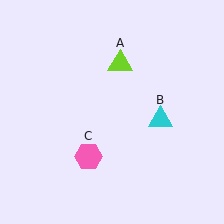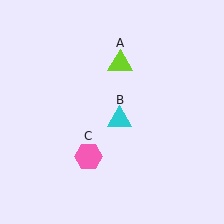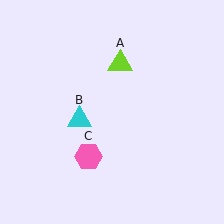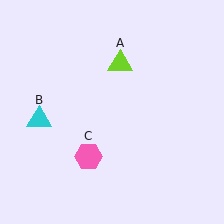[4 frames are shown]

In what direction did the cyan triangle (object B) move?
The cyan triangle (object B) moved left.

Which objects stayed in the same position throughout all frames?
Lime triangle (object A) and pink hexagon (object C) remained stationary.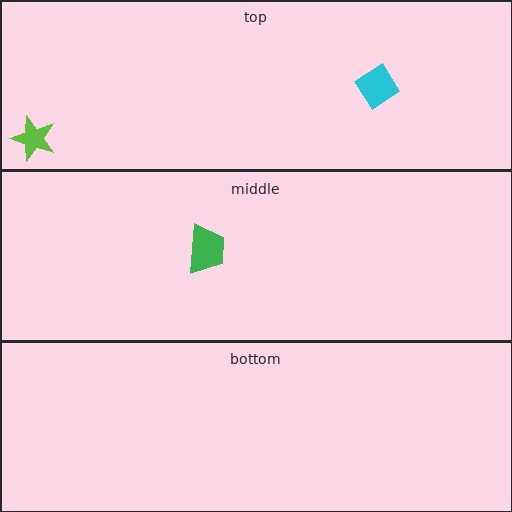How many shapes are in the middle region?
1.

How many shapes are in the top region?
2.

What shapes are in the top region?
The cyan diamond, the lime star.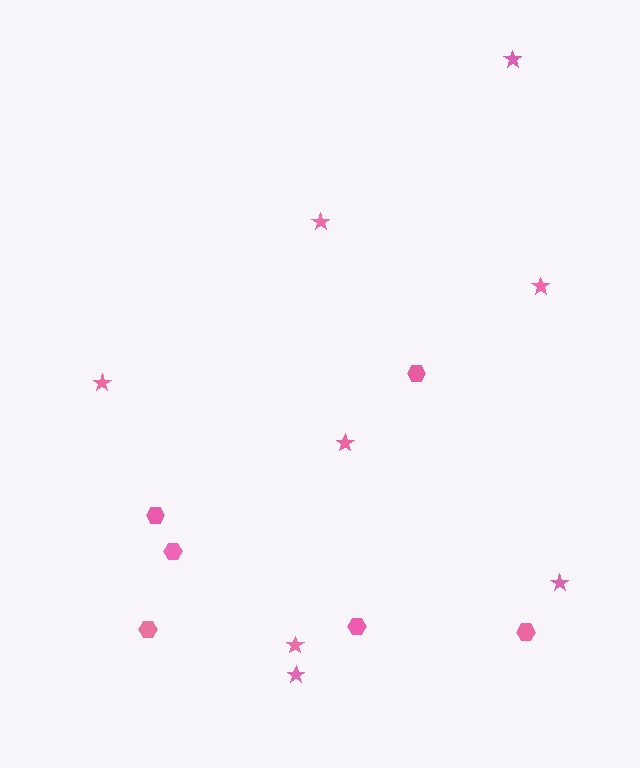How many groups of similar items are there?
There are 2 groups: one group of stars (8) and one group of hexagons (6).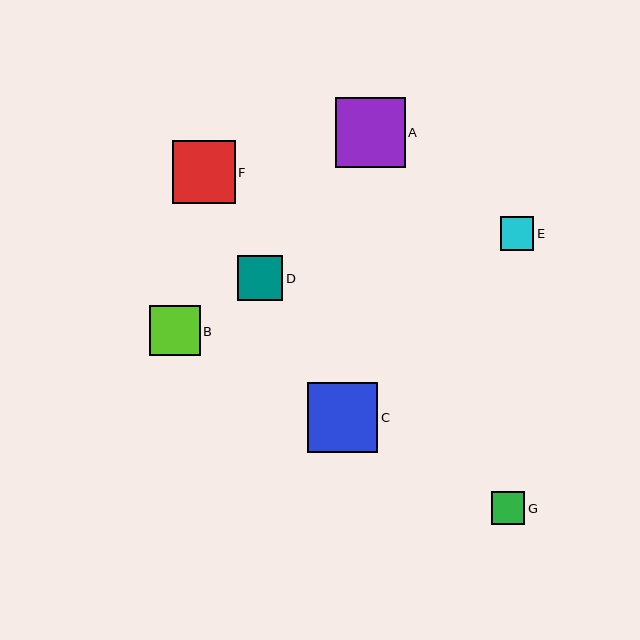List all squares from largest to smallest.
From largest to smallest: A, C, F, B, D, E, G.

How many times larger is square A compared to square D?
Square A is approximately 1.6 times the size of square D.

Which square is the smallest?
Square G is the smallest with a size of approximately 33 pixels.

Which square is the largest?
Square A is the largest with a size of approximately 70 pixels.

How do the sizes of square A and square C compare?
Square A and square C are approximately the same size.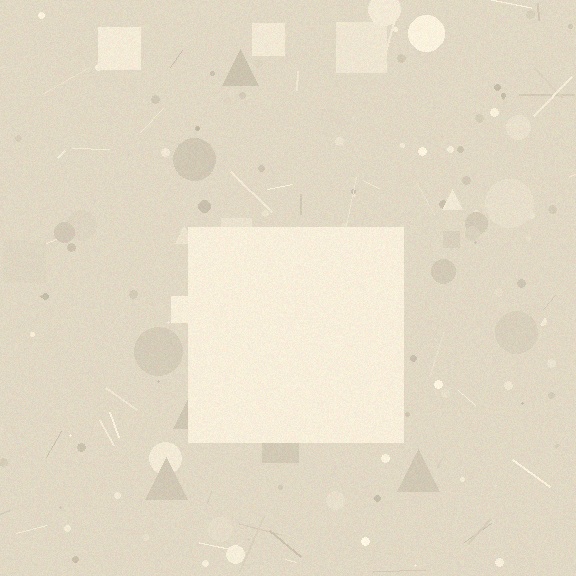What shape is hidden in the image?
A square is hidden in the image.